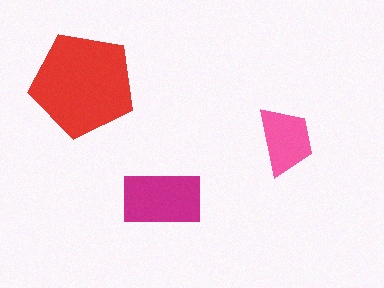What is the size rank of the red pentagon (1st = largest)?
1st.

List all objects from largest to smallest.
The red pentagon, the magenta rectangle, the pink trapezoid.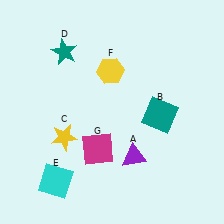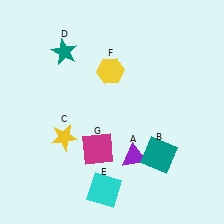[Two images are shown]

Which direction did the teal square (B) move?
The teal square (B) moved down.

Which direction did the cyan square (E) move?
The cyan square (E) moved right.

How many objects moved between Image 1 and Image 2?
2 objects moved between the two images.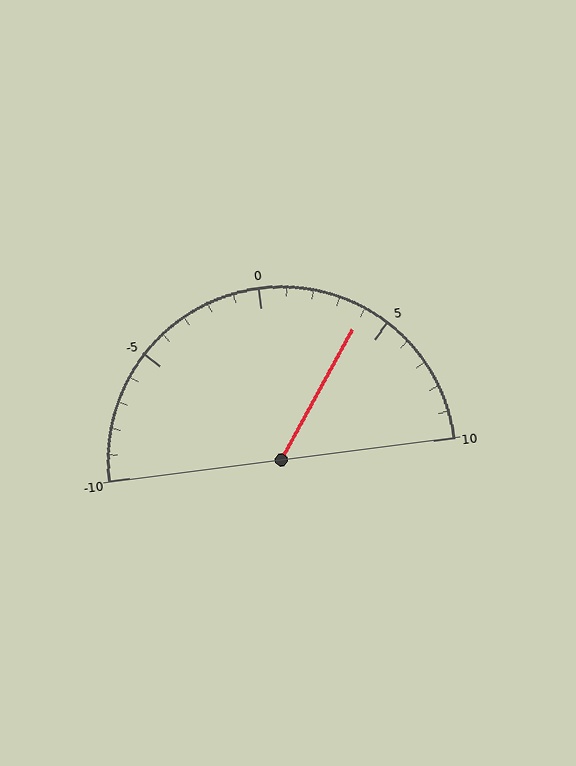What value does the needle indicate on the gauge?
The needle indicates approximately 4.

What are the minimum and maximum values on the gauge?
The gauge ranges from -10 to 10.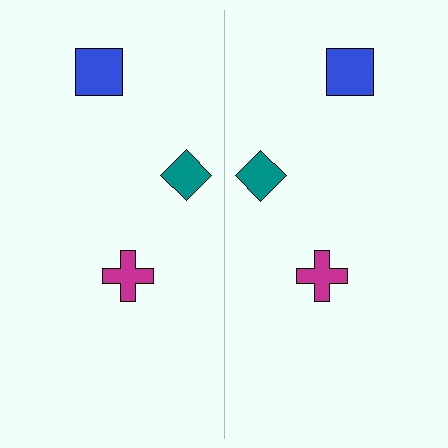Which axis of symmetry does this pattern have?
The pattern has a vertical axis of symmetry running through the center of the image.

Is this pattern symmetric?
Yes, this pattern has bilateral (reflection) symmetry.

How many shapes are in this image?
There are 6 shapes in this image.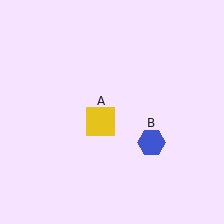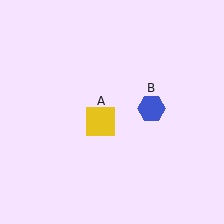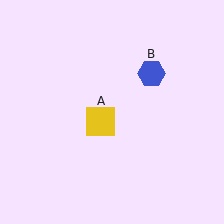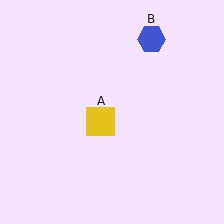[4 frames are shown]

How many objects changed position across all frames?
1 object changed position: blue hexagon (object B).